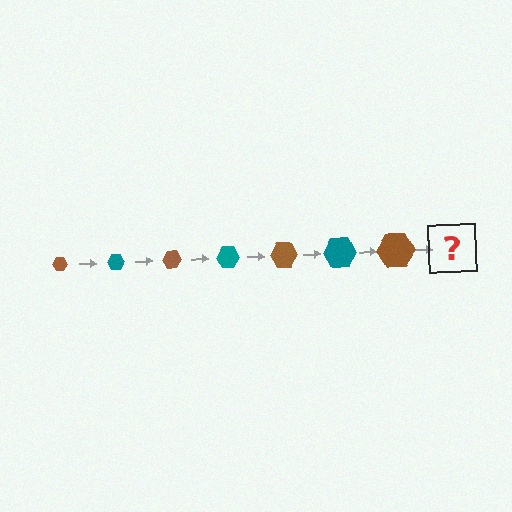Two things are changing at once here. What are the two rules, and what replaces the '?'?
The two rules are that the hexagon grows larger each step and the color cycles through brown and teal. The '?' should be a teal hexagon, larger than the previous one.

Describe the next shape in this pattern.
It should be a teal hexagon, larger than the previous one.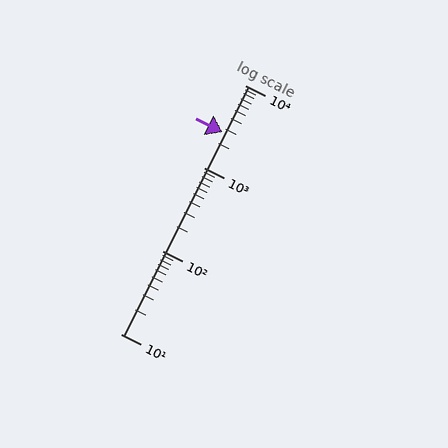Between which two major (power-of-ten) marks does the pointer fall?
The pointer is between 1000 and 10000.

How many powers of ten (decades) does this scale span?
The scale spans 3 decades, from 10 to 10000.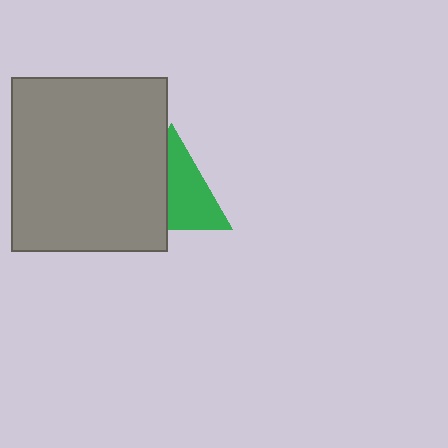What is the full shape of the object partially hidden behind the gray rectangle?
The partially hidden object is a green triangle.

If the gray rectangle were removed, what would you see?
You would see the complete green triangle.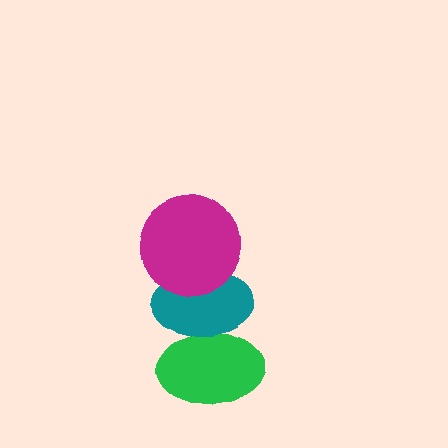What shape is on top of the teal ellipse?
The magenta circle is on top of the teal ellipse.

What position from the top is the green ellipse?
The green ellipse is 3rd from the top.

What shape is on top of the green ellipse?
The teal ellipse is on top of the green ellipse.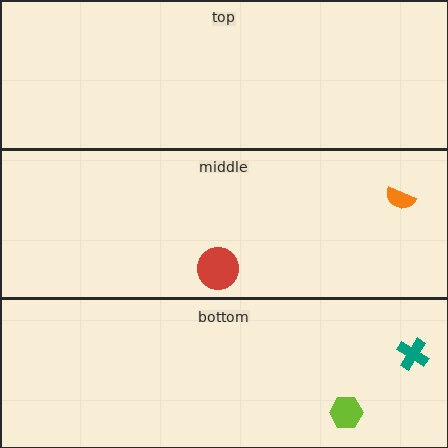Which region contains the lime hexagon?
The bottom region.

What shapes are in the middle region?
The orange semicircle, the red circle.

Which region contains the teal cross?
The bottom region.